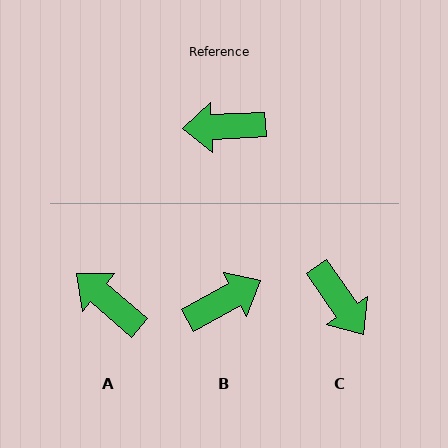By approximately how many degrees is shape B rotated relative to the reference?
Approximately 154 degrees clockwise.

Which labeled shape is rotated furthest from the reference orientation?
B, about 154 degrees away.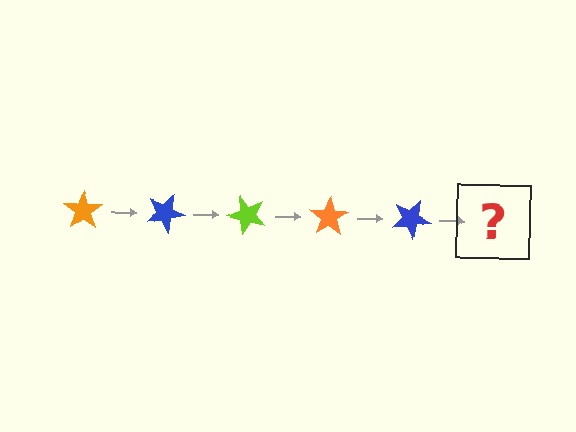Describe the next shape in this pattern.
It should be a lime star, rotated 125 degrees from the start.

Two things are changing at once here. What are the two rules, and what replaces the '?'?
The two rules are that it rotates 25 degrees each step and the color cycles through orange, blue, and lime. The '?' should be a lime star, rotated 125 degrees from the start.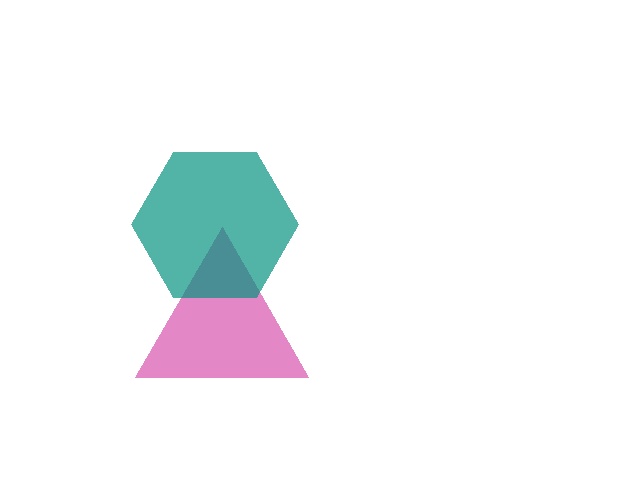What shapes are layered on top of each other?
The layered shapes are: a magenta triangle, a teal hexagon.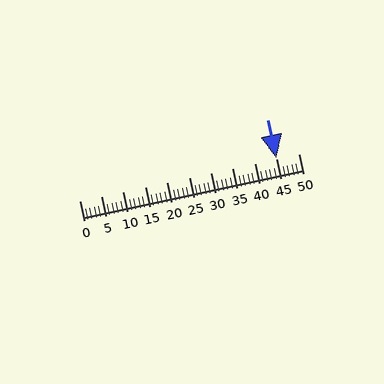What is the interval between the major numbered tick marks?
The major tick marks are spaced 5 units apart.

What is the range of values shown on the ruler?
The ruler shows values from 0 to 50.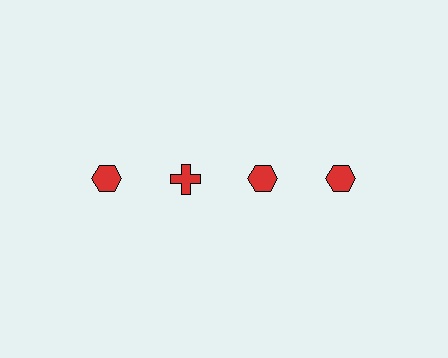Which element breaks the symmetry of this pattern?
The red cross in the top row, second from left column breaks the symmetry. All other shapes are red hexagons.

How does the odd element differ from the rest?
It has a different shape: cross instead of hexagon.